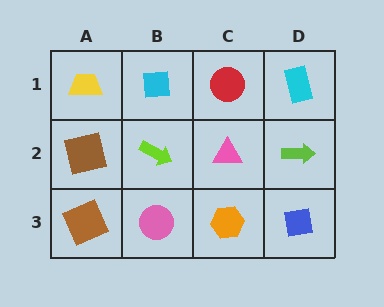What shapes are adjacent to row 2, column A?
A yellow trapezoid (row 1, column A), a brown square (row 3, column A), a lime arrow (row 2, column B).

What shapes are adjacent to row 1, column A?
A brown square (row 2, column A), a cyan square (row 1, column B).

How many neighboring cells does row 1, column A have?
2.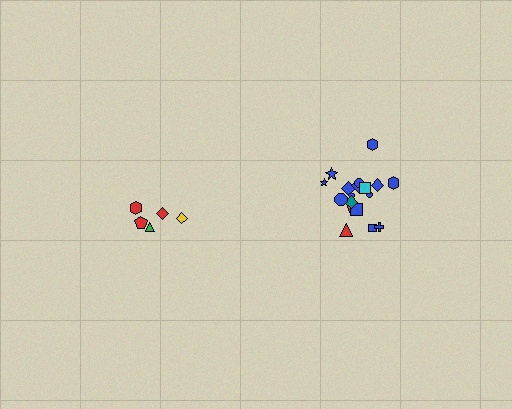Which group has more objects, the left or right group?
The right group.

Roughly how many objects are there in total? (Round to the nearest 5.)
Roughly 25 objects in total.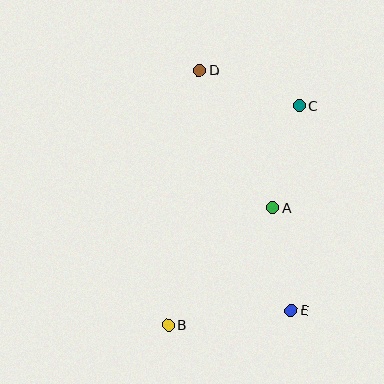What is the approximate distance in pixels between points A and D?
The distance between A and D is approximately 156 pixels.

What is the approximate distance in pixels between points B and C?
The distance between B and C is approximately 255 pixels.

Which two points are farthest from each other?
Points D and E are farthest from each other.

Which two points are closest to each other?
Points A and E are closest to each other.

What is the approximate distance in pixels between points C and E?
The distance between C and E is approximately 205 pixels.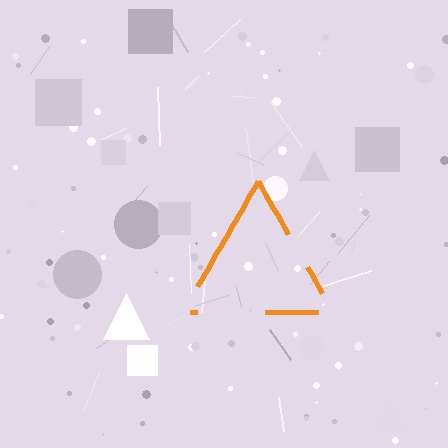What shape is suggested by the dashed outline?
The dashed outline suggests a triangle.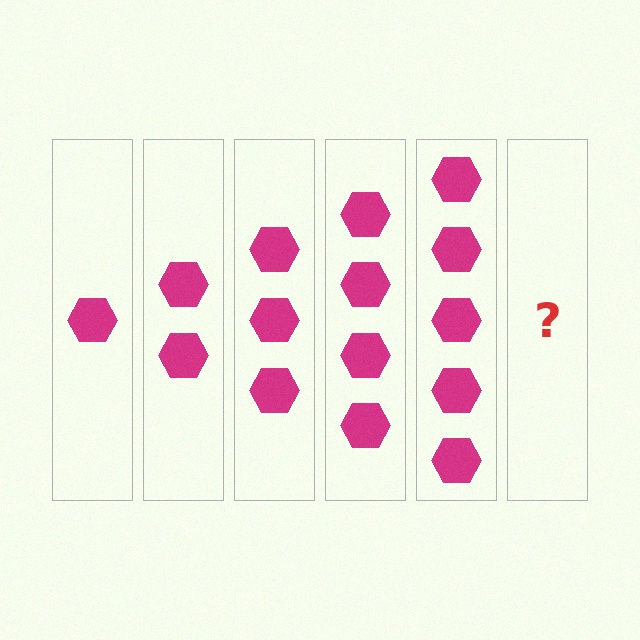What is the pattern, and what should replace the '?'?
The pattern is that each step adds one more hexagon. The '?' should be 6 hexagons.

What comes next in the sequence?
The next element should be 6 hexagons.